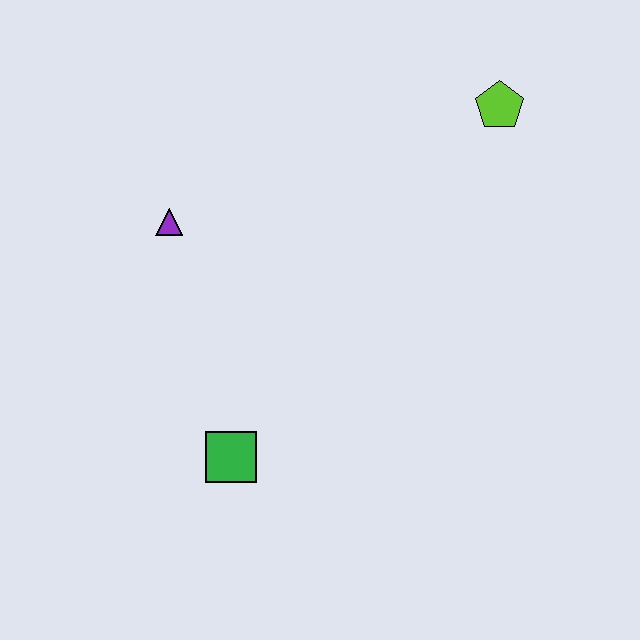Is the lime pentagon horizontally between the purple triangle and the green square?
No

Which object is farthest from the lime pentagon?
The green square is farthest from the lime pentagon.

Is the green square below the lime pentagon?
Yes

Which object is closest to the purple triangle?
The green square is closest to the purple triangle.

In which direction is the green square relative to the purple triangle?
The green square is below the purple triangle.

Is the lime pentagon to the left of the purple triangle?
No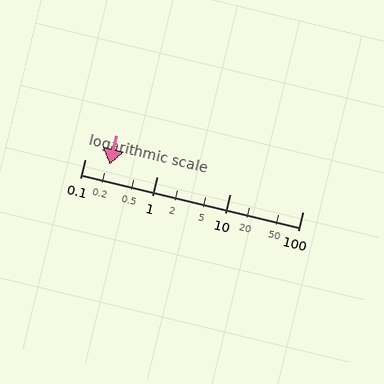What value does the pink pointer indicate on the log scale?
The pointer indicates approximately 0.22.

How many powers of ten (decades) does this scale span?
The scale spans 3 decades, from 0.1 to 100.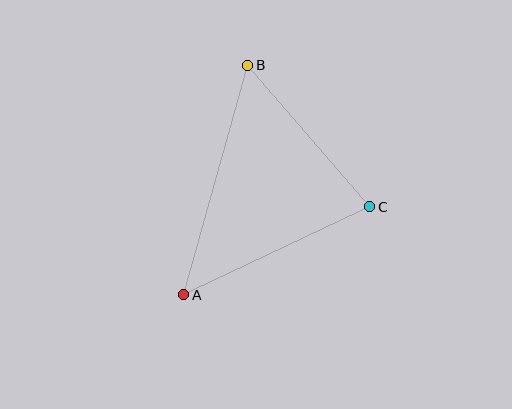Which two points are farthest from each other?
Points A and B are farthest from each other.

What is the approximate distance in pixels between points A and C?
The distance between A and C is approximately 206 pixels.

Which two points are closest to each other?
Points B and C are closest to each other.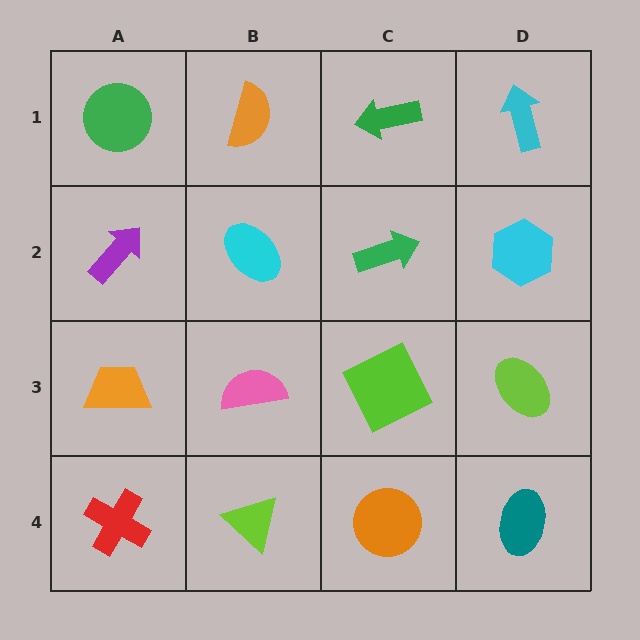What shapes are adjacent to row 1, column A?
A purple arrow (row 2, column A), an orange semicircle (row 1, column B).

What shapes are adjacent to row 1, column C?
A green arrow (row 2, column C), an orange semicircle (row 1, column B), a cyan arrow (row 1, column D).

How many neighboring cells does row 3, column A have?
3.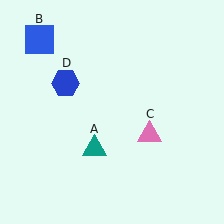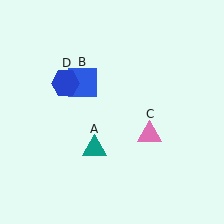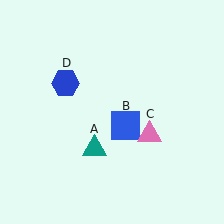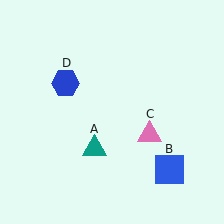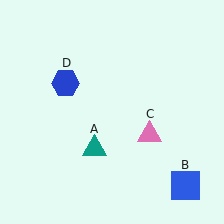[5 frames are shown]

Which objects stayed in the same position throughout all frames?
Teal triangle (object A) and pink triangle (object C) and blue hexagon (object D) remained stationary.